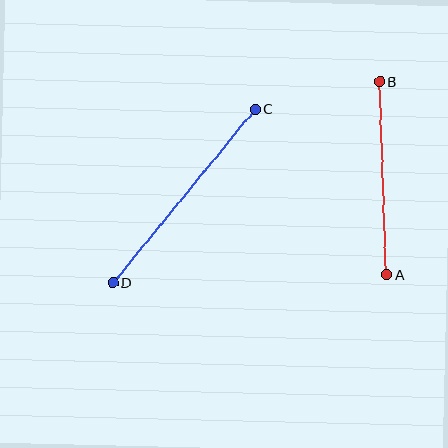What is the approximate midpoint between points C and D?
The midpoint is at approximately (184, 196) pixels.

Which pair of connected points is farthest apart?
Points C and D are farthest apart.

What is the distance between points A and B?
The distance is approximately 194 pixels.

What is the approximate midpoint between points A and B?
The midpoint is at approximately (383, 178) pixels.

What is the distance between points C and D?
The distance is approximately 224 pixels.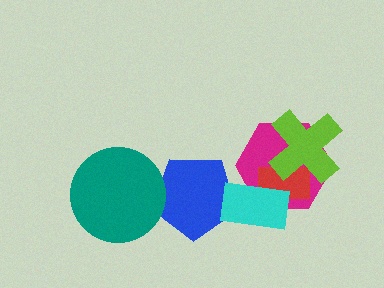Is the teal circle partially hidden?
No, no other shape covers it.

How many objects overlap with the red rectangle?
3 objects overlap with the red rectangle.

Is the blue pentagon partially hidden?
Yes, it is partially covered by another shape.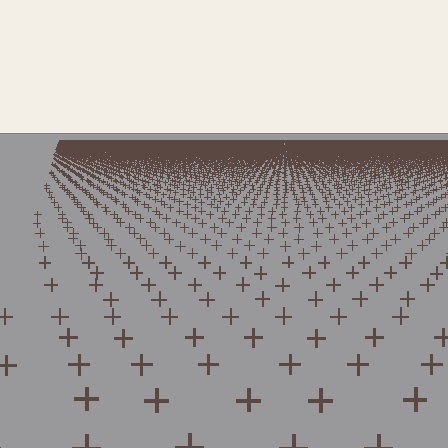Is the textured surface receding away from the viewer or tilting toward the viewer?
The surface is receding away from the viewer. Texture elements get smaller and denser toward the top.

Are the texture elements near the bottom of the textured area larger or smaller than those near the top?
Larger. Near the bottom, elements are closer to the viewer and appear at a bigger on-screen size.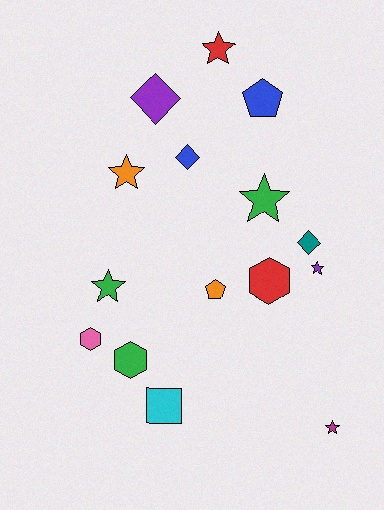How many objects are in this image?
There are 15 objects.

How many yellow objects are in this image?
There are no yellow objects.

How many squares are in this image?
There is 1 square.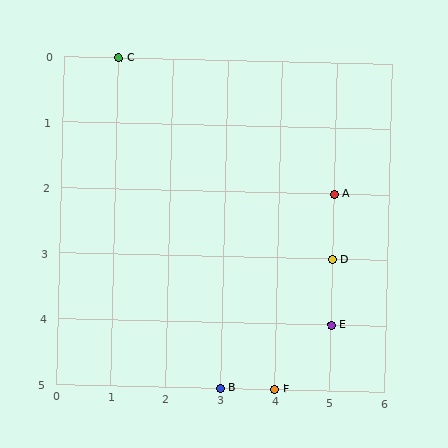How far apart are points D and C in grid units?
Points D and C are 4 columns and 3 rows apart (about 5.0 grid units diagonally).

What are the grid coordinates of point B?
Point B is at grid coordinates (3, 5).